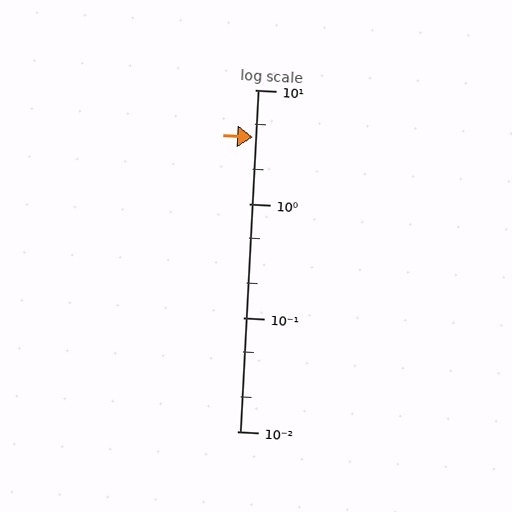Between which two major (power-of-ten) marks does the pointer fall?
The pointer is between 1 and 10.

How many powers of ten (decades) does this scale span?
The scale spans 3 decades, from 0.01 to 10.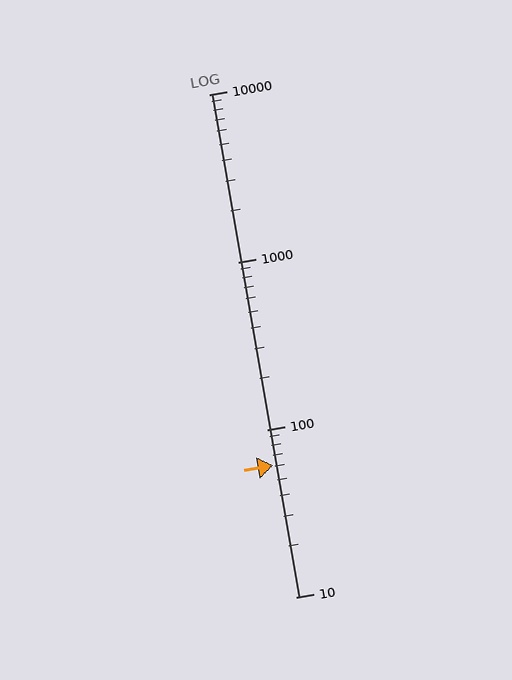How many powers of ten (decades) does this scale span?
The scale spans 3 decades, from 10 to 10000.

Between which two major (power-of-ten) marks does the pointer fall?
The pointer is between 10 and 100.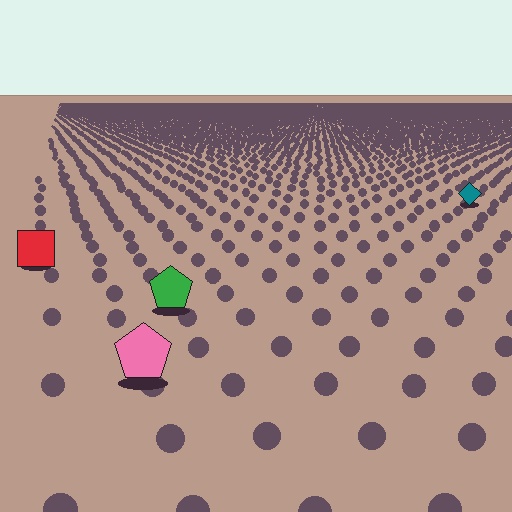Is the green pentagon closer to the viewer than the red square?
Yes. The green pentagon is closer — you can tell from the texture gradient: the ground texture is coarser near it.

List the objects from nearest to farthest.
From nearest to farthest: the pink pentagon, the green pentagon, the red square, the teal diamond.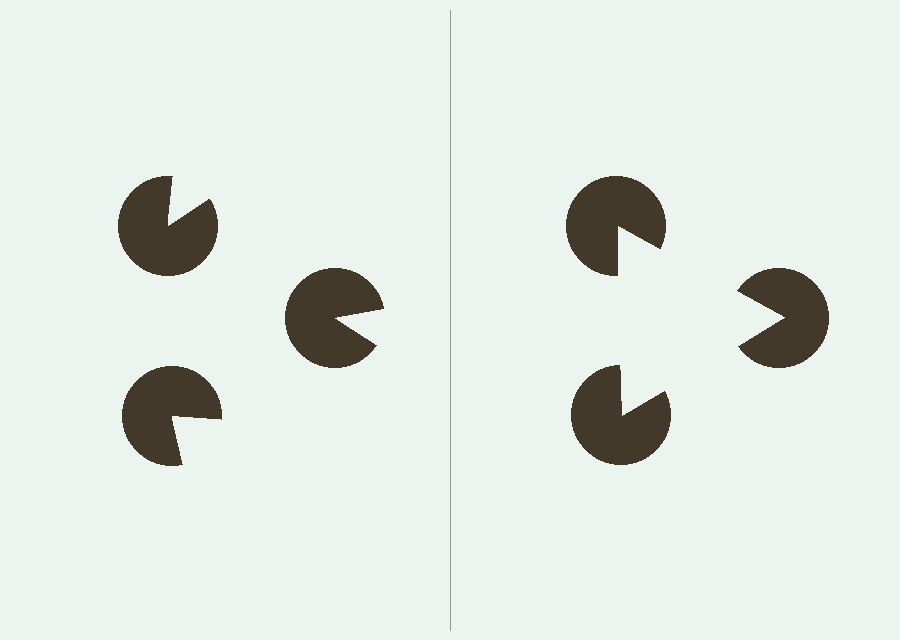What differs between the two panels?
The pac-man discs are positioned identically on both sides; only the wedge orientations differ. On the right they align to a triangle; on the left they are misaligned.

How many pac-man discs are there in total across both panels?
6 — 3 on each side.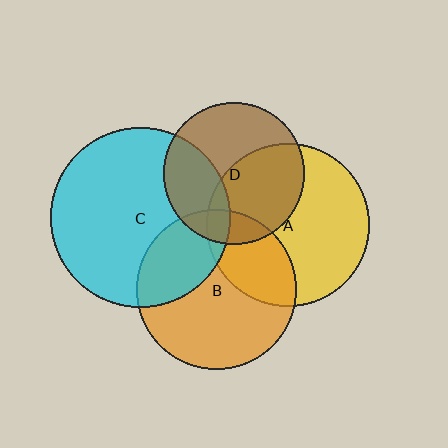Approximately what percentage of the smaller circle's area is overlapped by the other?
Approximately 30%.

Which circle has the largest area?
Circle C (cyan).